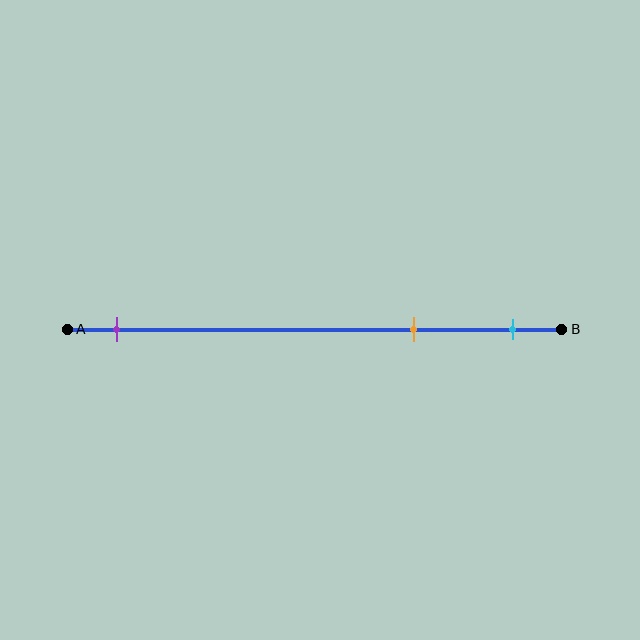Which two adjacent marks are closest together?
The orange and cyan marks are the closest adjacent pair.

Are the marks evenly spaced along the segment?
No, the marks are not evenly spaced.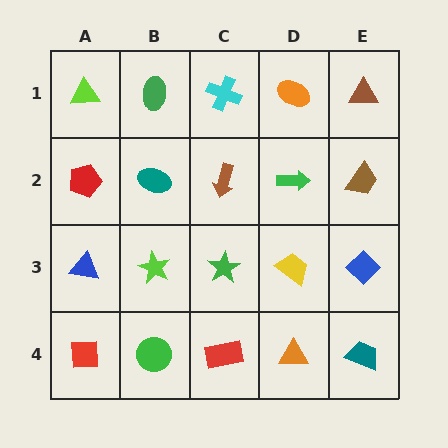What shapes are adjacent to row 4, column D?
A yellow trapezoid (row 3, column D), a red rectangle (row 4, column C), a teal trapezoid (row 4, column E).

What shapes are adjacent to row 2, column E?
A brown triangle (row 1, column E), a blue diamond (row 3, column E), a green arrow (row 2, column D).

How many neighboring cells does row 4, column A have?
2.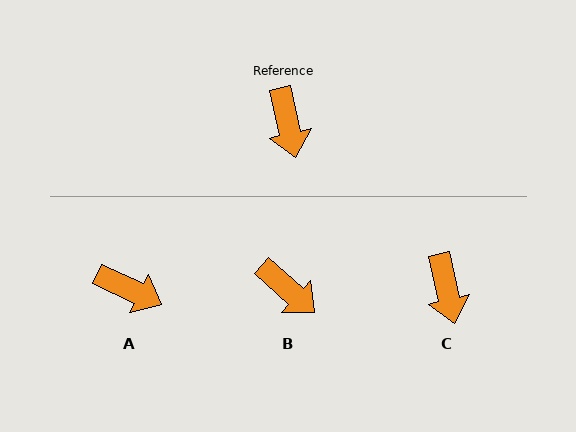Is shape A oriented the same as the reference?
No, it is off by about 52 degrees.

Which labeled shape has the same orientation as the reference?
C.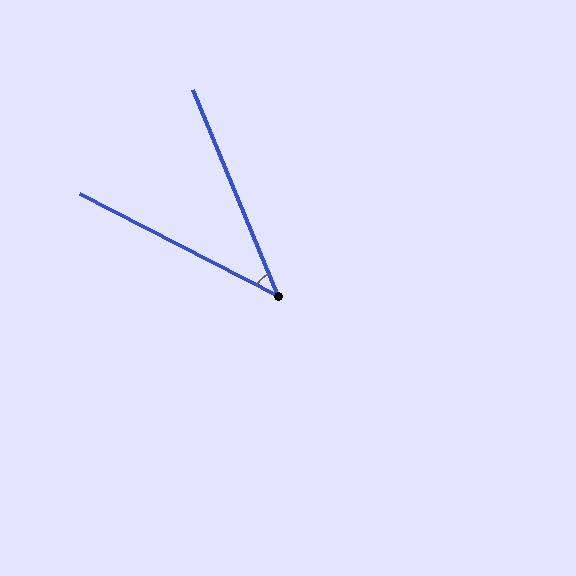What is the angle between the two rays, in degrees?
Approximately 40 degrees.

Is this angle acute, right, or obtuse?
It is acute.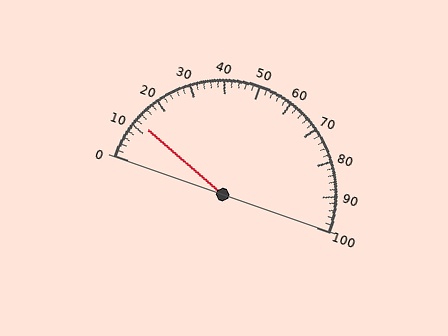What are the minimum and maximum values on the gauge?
The gauge ranges from 0 to 100.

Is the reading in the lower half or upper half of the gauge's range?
The reading is in the lower half of the range (0 to 100).